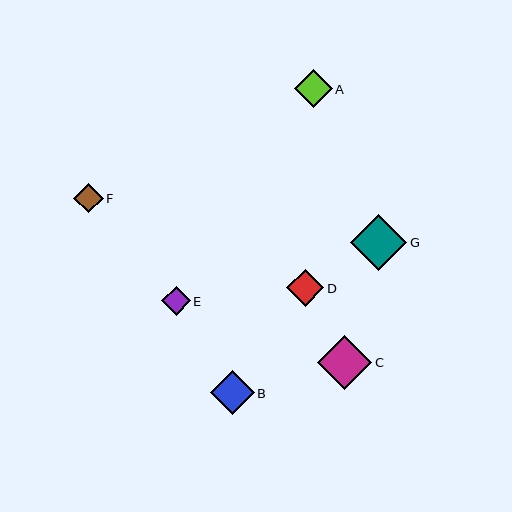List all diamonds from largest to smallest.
From largest to smallest: G, C, B, A, D, F, E.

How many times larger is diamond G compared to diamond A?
Diamond G is approximately 1.5 times the size of diamond A.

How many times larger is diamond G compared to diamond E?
Diamond G is approximately 2.0 times the size of diamond E.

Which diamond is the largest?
Diamond G is the largest with a size of approximately 56 pixels.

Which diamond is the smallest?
Diamond E is the smallest with a size of approximately 28 pixels.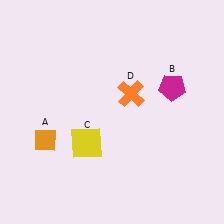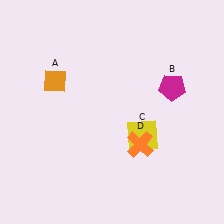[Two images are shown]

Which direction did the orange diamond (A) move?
The orange diamond (A) moved up.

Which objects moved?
The objects that moved are: the orange diamond (A), the yellow square (C), the orange cross (D).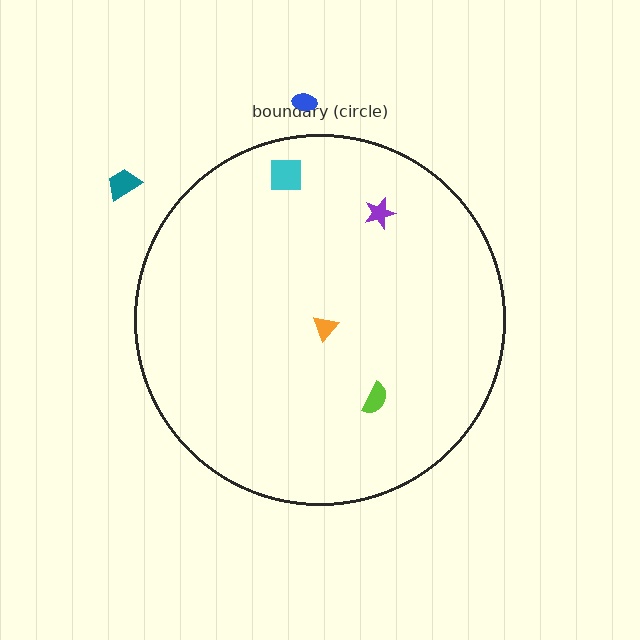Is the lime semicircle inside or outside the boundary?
Inside.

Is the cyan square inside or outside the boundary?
Inside.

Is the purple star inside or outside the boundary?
Inside.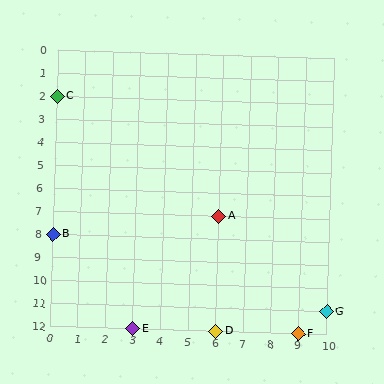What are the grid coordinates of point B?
Point B is at grid coordinates (0, 8).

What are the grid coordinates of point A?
Point A is at grid coordinates (6, 7).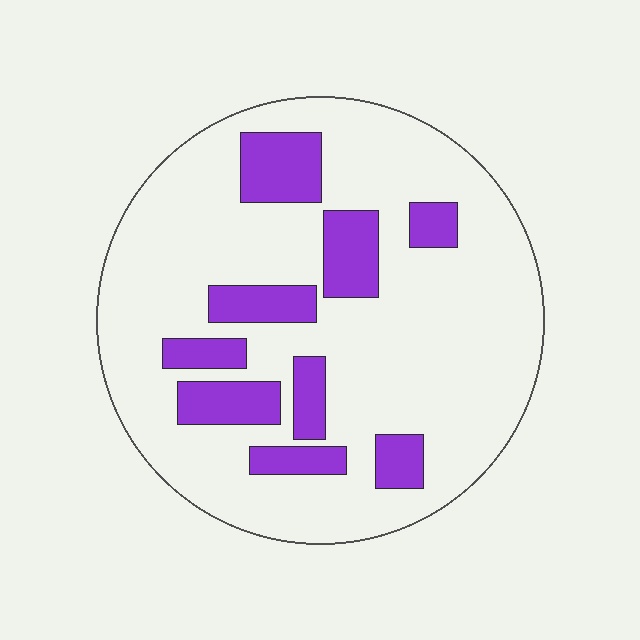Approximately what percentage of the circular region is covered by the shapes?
Approximately 20%.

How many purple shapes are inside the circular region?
9.